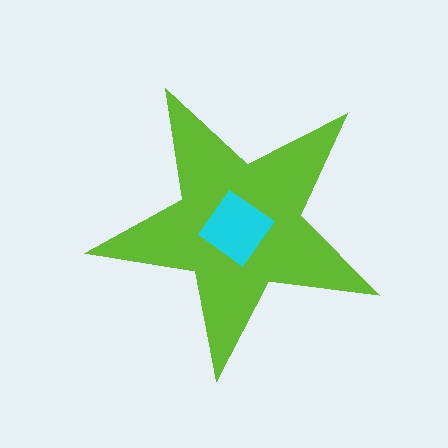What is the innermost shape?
The cyan diamond.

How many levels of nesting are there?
2.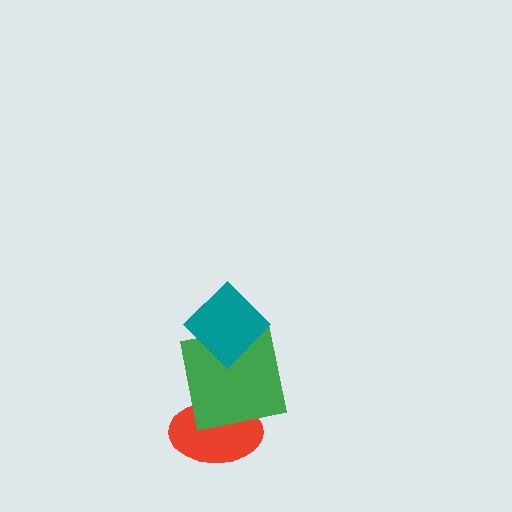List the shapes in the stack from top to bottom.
From top to bottom: the teal diamond, the green square, the red ellipse.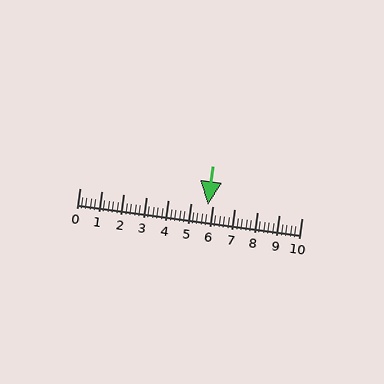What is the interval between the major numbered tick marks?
The major tick marks are spaced 1 units apart.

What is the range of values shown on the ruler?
The ruler shows values from 0 to 10.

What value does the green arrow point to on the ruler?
The green arrow points to approximately 5.8.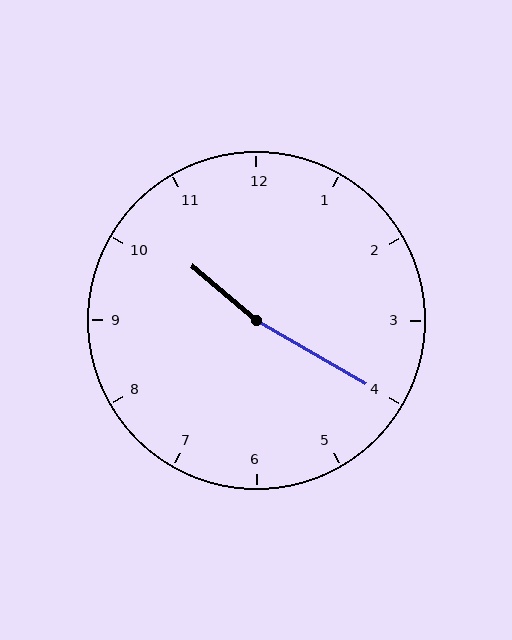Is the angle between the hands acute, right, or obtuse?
It is obtuse.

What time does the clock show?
10:20.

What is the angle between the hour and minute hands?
Approximately 170 degrees.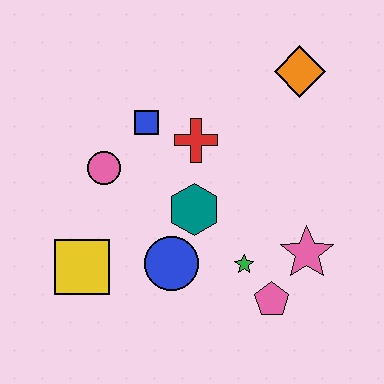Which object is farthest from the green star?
The orange diamond is farthest from the green star.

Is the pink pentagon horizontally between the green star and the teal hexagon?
No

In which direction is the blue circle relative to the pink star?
The blue circle is to the left of the pink star.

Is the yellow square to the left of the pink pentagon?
Yes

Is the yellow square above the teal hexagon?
No